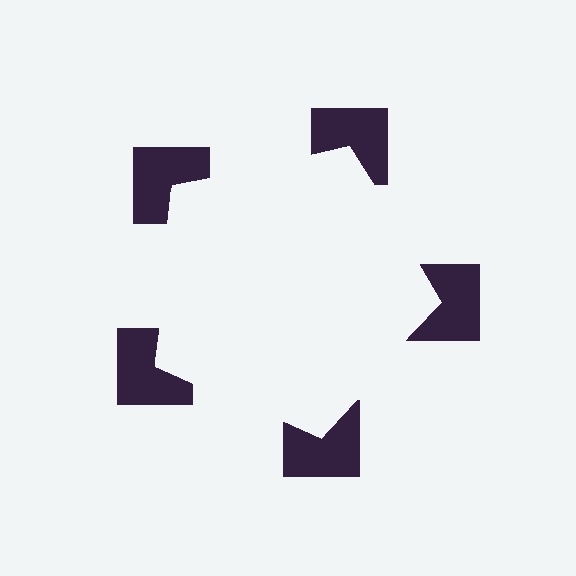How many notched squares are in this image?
There are 5 — one at each vertex of the illusory pentagon.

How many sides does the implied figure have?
5 sides.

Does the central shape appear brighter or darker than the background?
It typically appears slightly brighter than the background, even though no actual brightness change is drawn.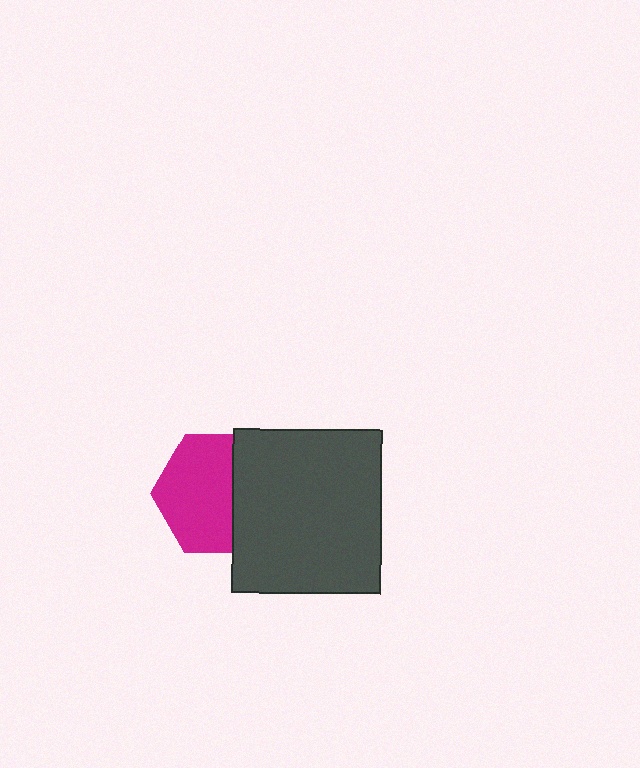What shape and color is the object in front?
The object in front is a dark gray rectangle.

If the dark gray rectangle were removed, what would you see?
You would see the complete magenta hexagon.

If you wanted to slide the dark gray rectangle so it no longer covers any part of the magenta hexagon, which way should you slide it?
Slide it right — that is the most direct way to separate the two shapes.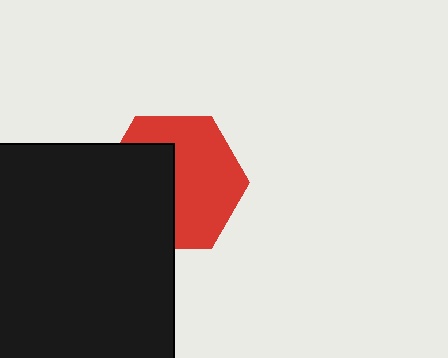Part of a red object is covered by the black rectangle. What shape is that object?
It is a hexagon.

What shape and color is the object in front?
The object in front is a black rectangle.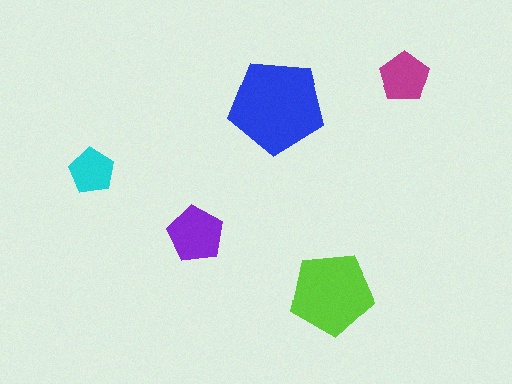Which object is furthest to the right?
The magenta pentagon is rightmost.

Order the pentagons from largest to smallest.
the blue one, the lime one, the purple one, the magenta one, the cyan one.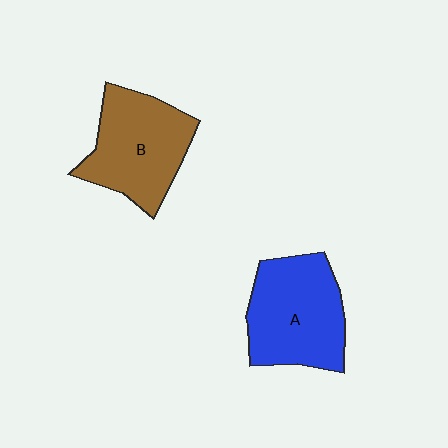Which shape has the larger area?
Shape A (blue).